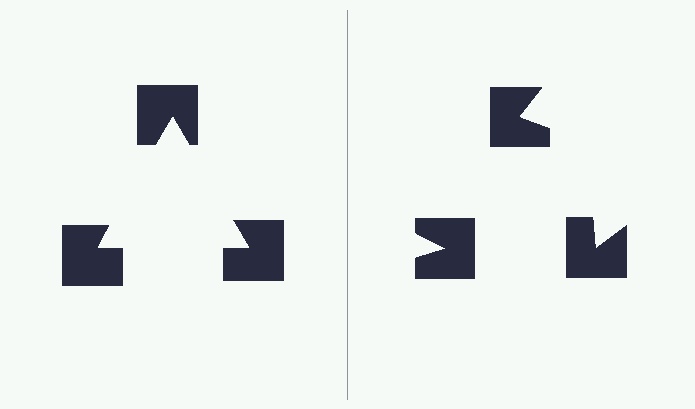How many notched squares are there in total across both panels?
6 — 3 on each side.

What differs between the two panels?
The notched squares are positioned identically on both sides; only the wedge orientations differ. On the left they align to a triangle; on the right they are misaligned.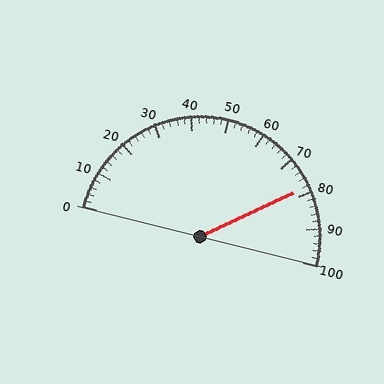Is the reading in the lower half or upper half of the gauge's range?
The reading is in the upper half of the range (0 to 100).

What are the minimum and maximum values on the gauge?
The gauge ranges from 0 to 100.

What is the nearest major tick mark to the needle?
The nearest major tick mark is 80.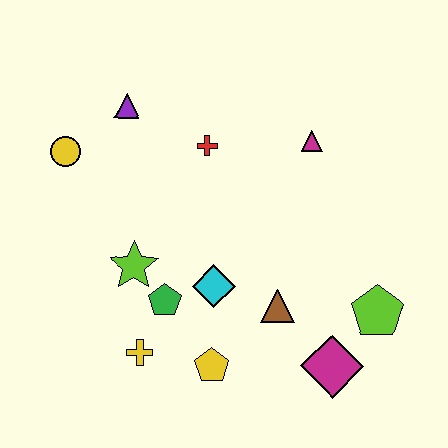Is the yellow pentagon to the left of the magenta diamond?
Yes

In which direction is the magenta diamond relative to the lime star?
The magenta diamond is to the right of the lime star.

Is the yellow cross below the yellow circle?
Yes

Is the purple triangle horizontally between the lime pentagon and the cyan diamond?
No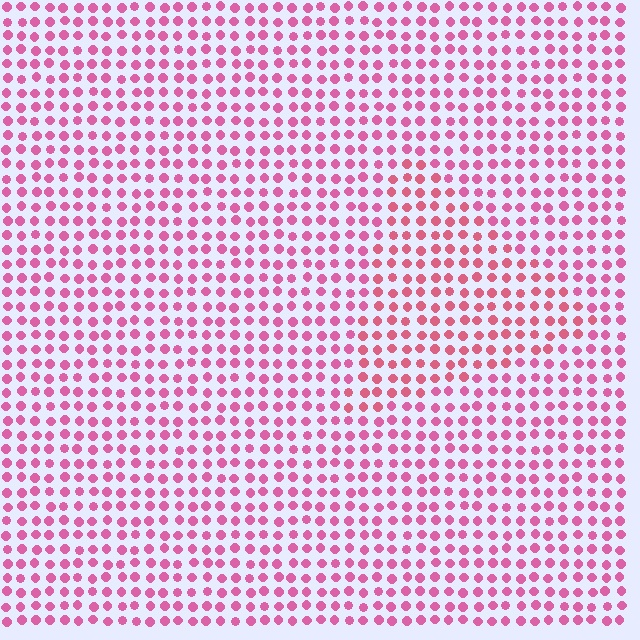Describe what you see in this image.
The image is filled with small pink elements in a uniform arrangement. A triangle-shaped region is visible where the elements are tinted to a slightly different hue, forming a subtle color boundary.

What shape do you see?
I see a triangle.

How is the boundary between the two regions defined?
The boundary is defined purely by a slight shift in hue (about 18 degrees). Spacing, size, and orientation are identical on both sides.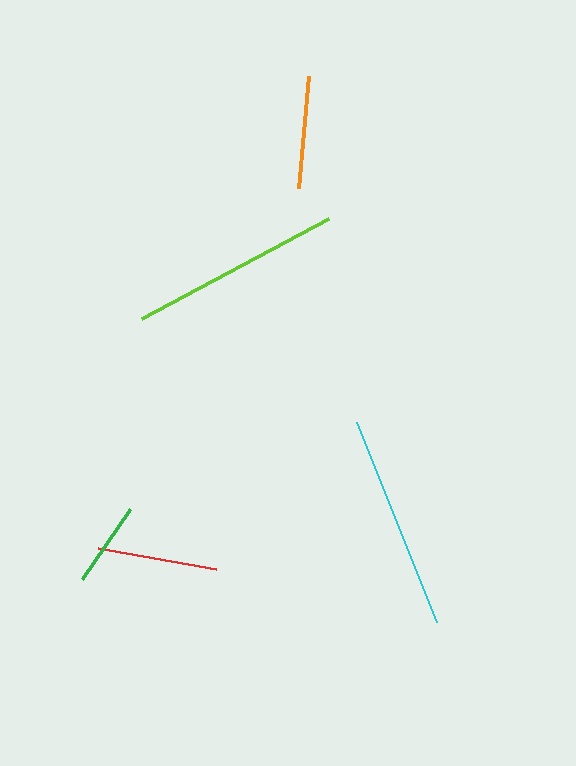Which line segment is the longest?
The cyan line is the longest at approximately 215 pixels.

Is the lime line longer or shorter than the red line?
The lime line is longer than the red line.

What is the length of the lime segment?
The lime segment is approximately 212 pixels long.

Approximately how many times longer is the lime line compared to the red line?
The lime line is approximately 1.8 times the length of the red line.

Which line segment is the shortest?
The green line is the shortest at approximately 84 pixels.